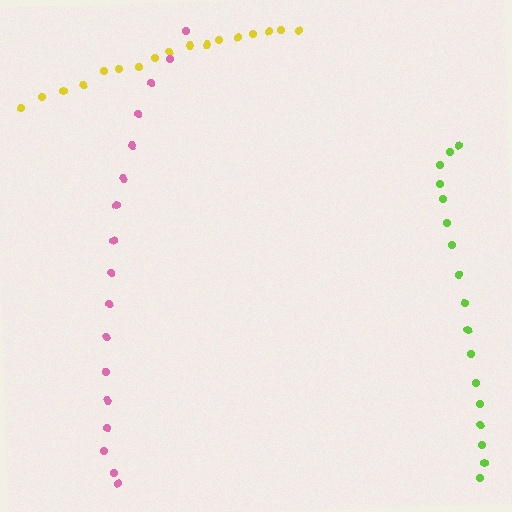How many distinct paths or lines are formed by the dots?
There are 3 distinct paths.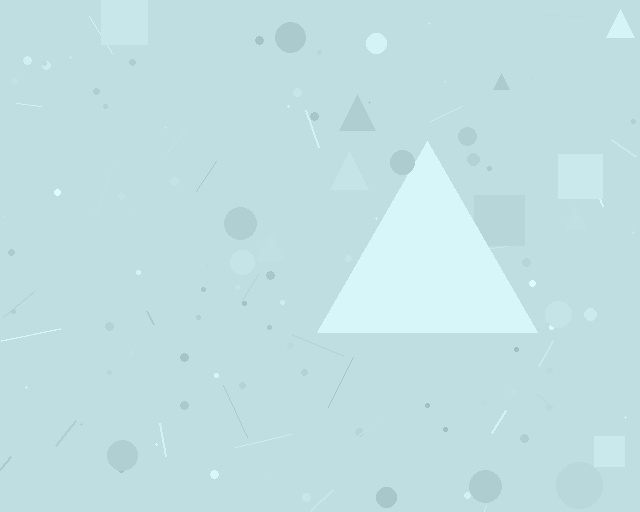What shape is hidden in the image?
A triangle is hidden in the image.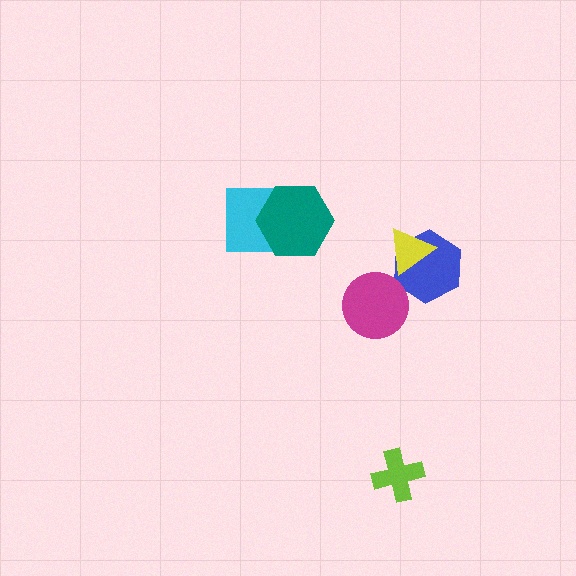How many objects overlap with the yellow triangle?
1 object overlaps with the yellow triangle.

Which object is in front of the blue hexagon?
The yellow triangle is in front of the blue hexagon.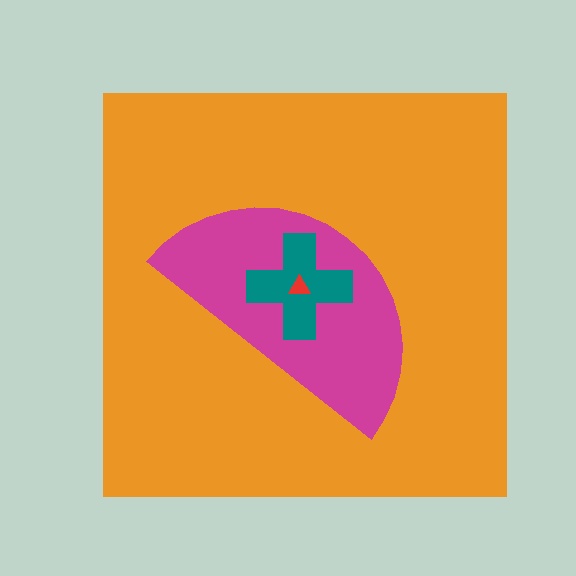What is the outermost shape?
The orange square.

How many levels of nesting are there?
4.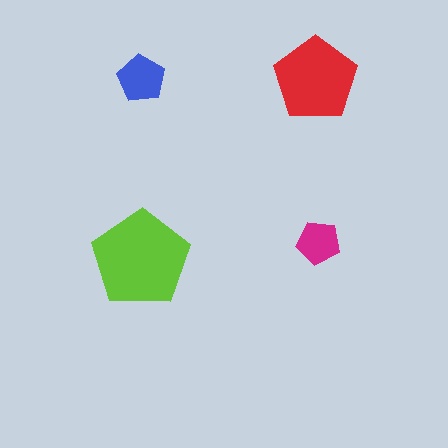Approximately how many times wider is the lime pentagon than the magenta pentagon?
About 2 times wider.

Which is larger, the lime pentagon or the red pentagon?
The lime one.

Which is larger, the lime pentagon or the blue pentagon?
The lime one.